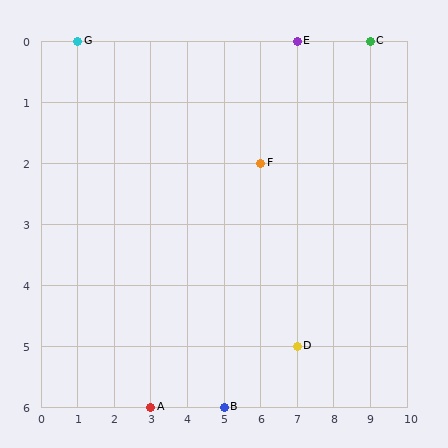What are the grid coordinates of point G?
Point G is at grid coordinates (1, 0).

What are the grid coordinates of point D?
Point D is at grid coordinates (7, 5).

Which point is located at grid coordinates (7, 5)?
Point D is at (7, 5).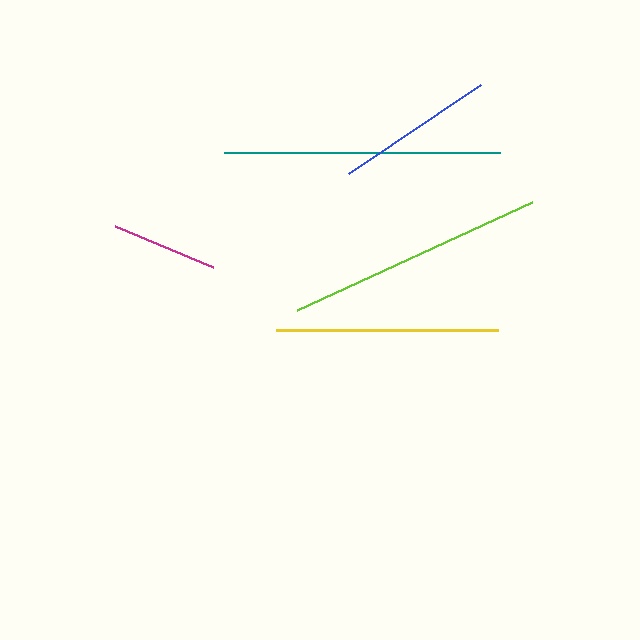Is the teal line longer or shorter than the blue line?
The teal line is longer than the blue line.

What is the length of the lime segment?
The lime segment is approximately 258 pixels long.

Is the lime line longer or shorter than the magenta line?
The lime line is longer than the magenta line.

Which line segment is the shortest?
The magenta line is the shortest at approximately 107 pixels.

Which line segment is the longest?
The teal line is the longest at approximately 275 pixels.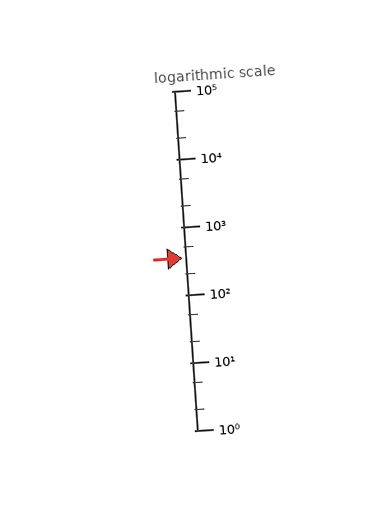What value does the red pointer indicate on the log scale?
The pointer indicates approximately 340.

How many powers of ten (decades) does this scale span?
The scale spans 5 decades, from 1 to 100000.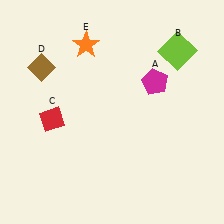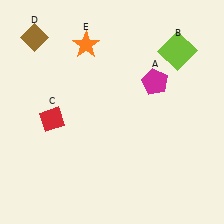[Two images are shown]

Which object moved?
The brown diamond (D) moved up.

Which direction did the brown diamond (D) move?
The brown diamond (D) moved up.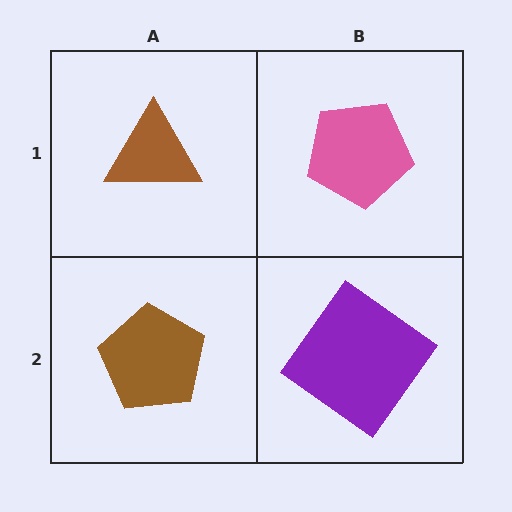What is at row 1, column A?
A brown triangle.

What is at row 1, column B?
A pink pentagon.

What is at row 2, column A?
A brown pentagon.